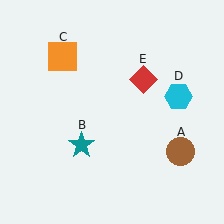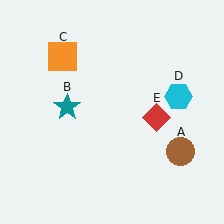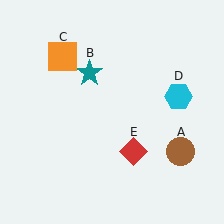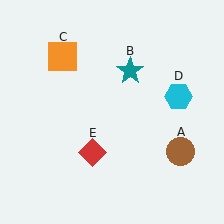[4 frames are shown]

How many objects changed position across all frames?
2 objects changed position: teal star (object B), red diamond (object E).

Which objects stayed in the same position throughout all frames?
Brown circle (object A) and orange square (object C) and cyan hexagon (object D) remained stationary.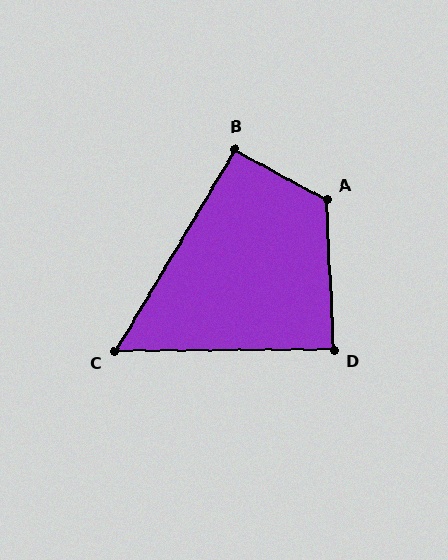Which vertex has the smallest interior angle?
C, at approximately 59 degrees.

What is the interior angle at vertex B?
Approximately 92 degrees (approximately right).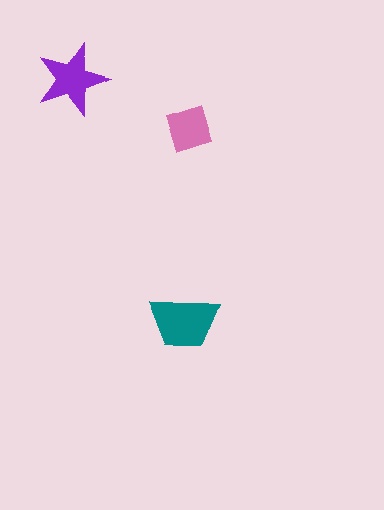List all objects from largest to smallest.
The teal trapezoid, the purple star, the pink diamond.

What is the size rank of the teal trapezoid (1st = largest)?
1st.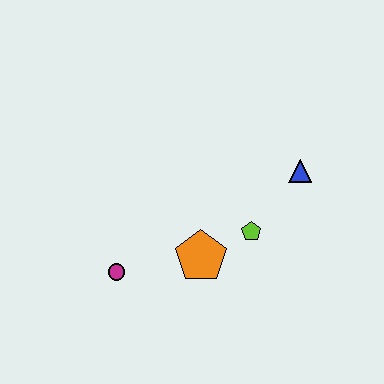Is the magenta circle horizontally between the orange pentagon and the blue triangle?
No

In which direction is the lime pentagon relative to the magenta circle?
The lime pentagon is to the right of the magenta circle.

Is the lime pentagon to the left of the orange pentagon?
No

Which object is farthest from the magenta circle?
The blue triangle is farthest from the magenta circle.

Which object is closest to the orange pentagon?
The lime pentagon is closest to the orange pentagon.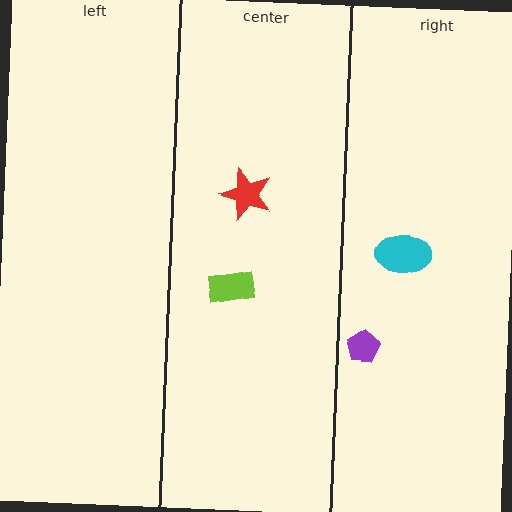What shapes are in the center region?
The lime rectangle, the red star.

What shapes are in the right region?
The purple pentagon, the cyan ellipse.